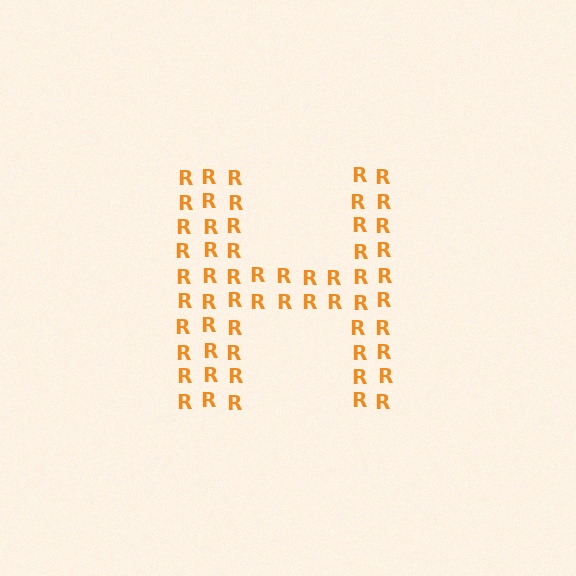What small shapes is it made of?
It is made of small letter R's.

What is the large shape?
The large shape is the letter H.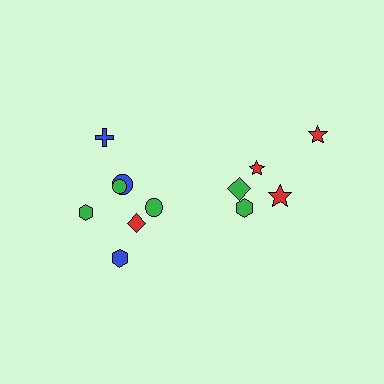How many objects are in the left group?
There are 7 objects.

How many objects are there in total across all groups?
There are 12 objects.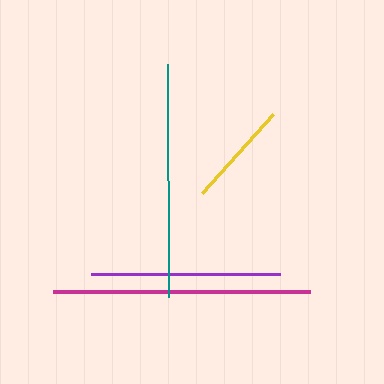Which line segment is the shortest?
The yellow line is the shortest at approximately 107 pixels.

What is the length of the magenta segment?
The magenta segment is approximately 257 pixels long.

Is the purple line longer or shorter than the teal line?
The teal line is longer than the purple line.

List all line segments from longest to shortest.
From longest to shortest: magenta, teal, purple, yellow.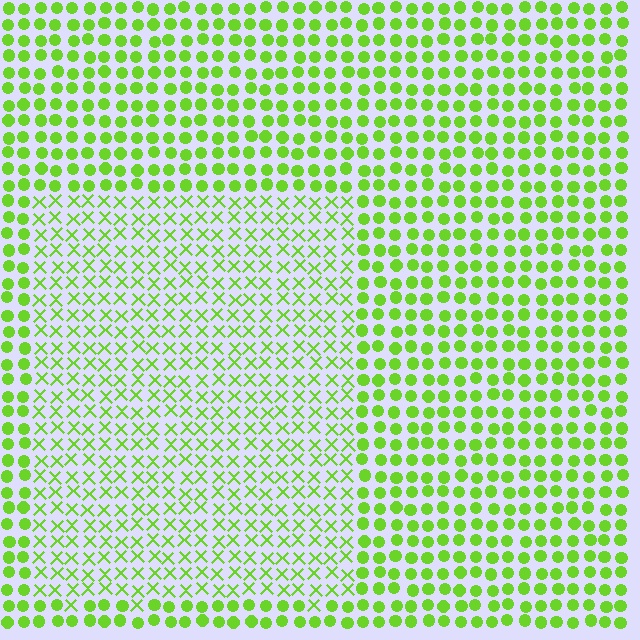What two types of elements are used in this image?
The image uses X marks inside the rectangle region and circles outside it.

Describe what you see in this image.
The image is filled with small lime elements arranged in a uniform grid. A rectangle-shaped region contains X marks, while the surrounding area contains circles. The boundary is defined purely by the change in element shape.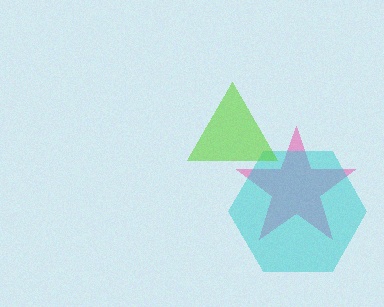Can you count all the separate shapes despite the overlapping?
Yes, there are 3 separate shapes.